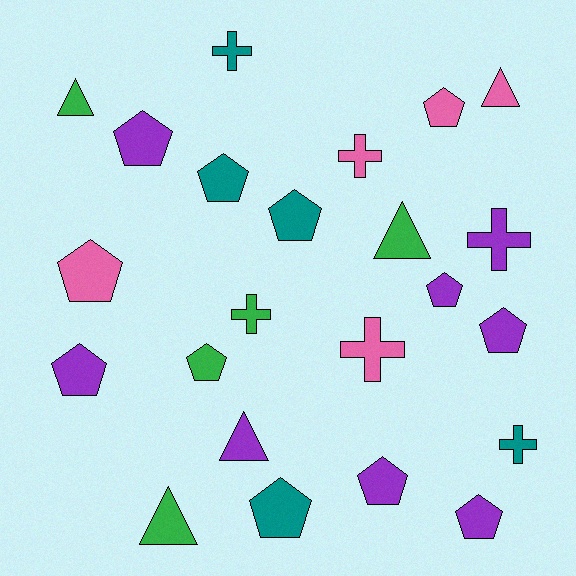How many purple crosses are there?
There is 1 purple cross.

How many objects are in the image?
There are 23 objects.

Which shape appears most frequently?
Pentagon, with 12 objects.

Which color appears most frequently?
Purple, with 8 objects.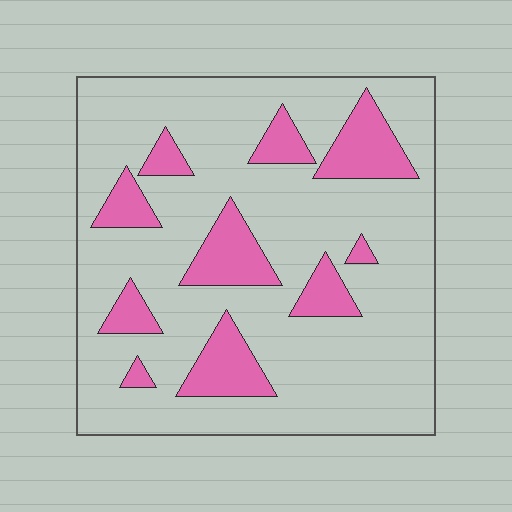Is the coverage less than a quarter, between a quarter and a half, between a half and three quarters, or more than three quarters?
Less than a quarter.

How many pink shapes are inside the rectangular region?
10.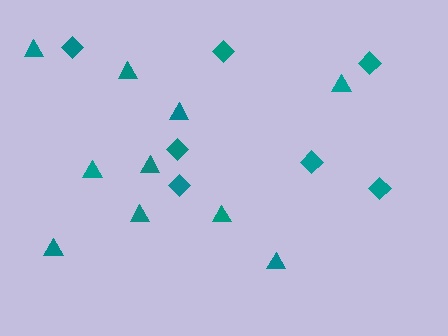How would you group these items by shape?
There are 2 groups: one group of triangles (10) and one group of diamonds (7).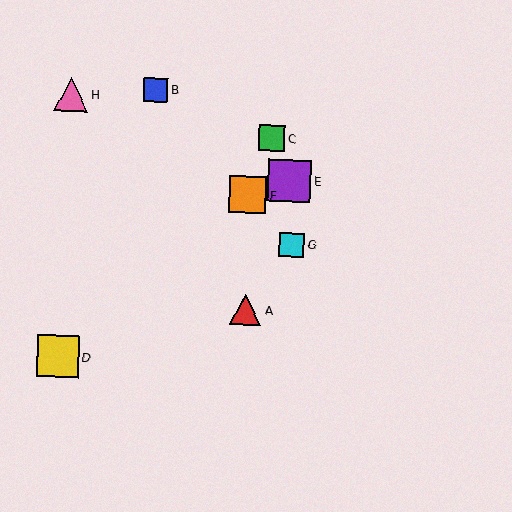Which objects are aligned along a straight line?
Objects B, F, G are aligned along a straight line.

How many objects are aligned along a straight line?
3 objects (B, F, G) are aligned along a straight line.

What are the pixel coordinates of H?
Object H is at (71, 94).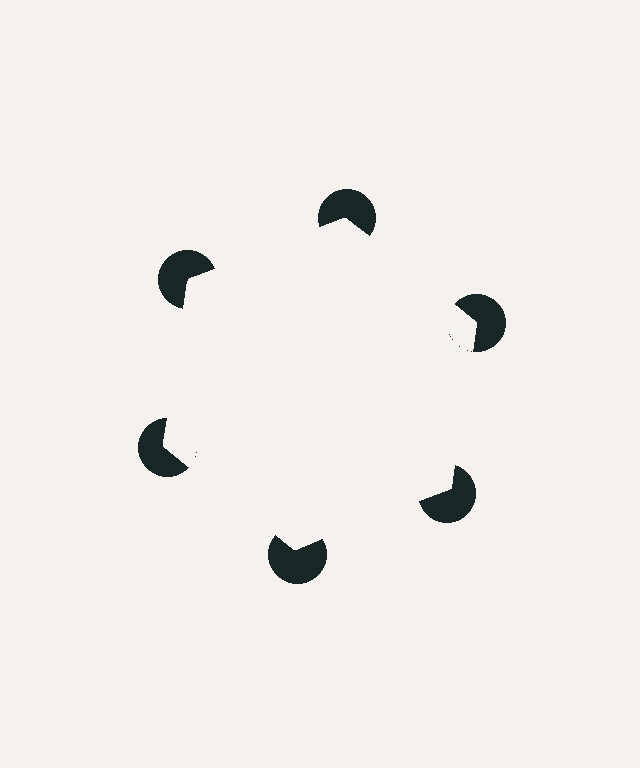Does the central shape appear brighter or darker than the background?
It typically appears slightly brighter than the background, even though no actual brightness change is drawn.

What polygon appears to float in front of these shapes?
An illusory hexagon — its edges are inferred from the aligned wedge cuts in the pac-man discs, not physically drawn.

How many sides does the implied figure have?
6 sides.